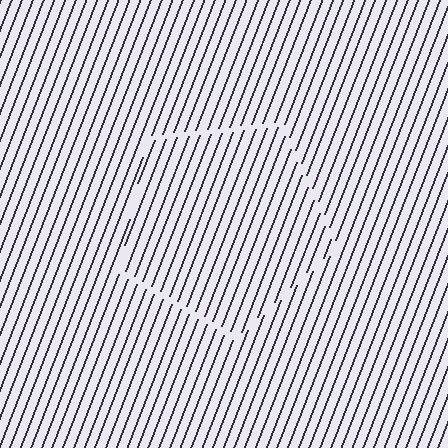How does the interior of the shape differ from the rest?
The interior of the shape contains the same grating, shifted by half a period — the contour is defined by the phase discontinuity where line-ends from the inner and outer gratings abut.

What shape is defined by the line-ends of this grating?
An illusory pentagon. The interior of the shape contains the same grating, shifted by half a period — the contour is defined by the phase discontinuity where line-ends from the inner and outer gratings abut.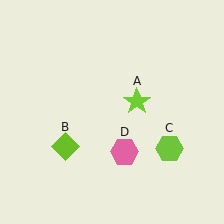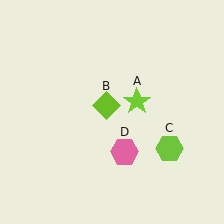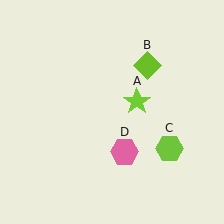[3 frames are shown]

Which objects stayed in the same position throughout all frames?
Lime star (object A) and lime hexagon (object C) and pink hexagon (object D) remained stationary.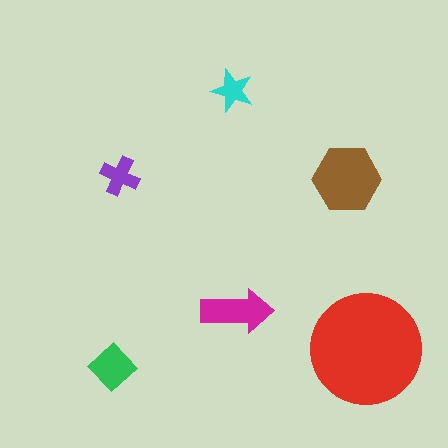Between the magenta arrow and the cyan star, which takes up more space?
The magenta arrow.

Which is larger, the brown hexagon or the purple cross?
The brown hexagon.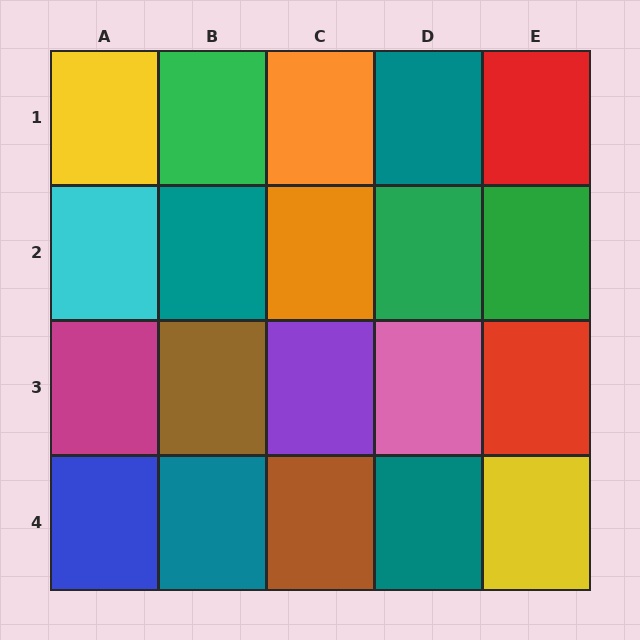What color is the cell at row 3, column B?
Brown.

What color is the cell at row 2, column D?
Green.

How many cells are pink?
1 cell is pink.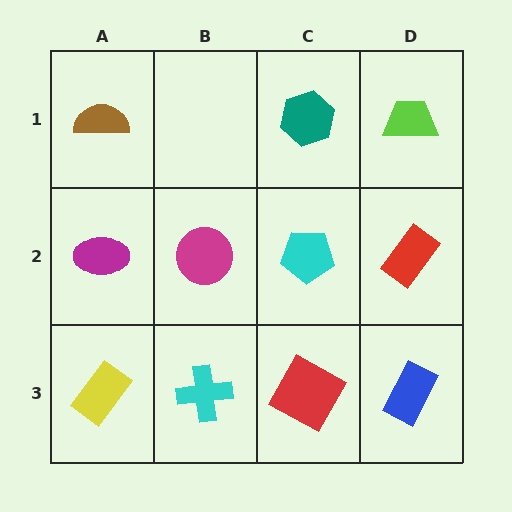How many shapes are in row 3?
4 shapes.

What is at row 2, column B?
A magenta circle.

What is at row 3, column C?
A red square.